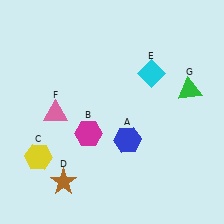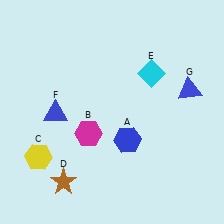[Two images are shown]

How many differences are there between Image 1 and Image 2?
There are 2 differences between the two images.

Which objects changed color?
F changed from pink to blue. G changed from green to blue.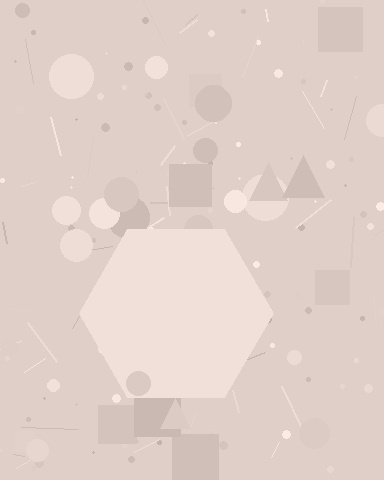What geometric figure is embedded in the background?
A hexagon is embedded in the background.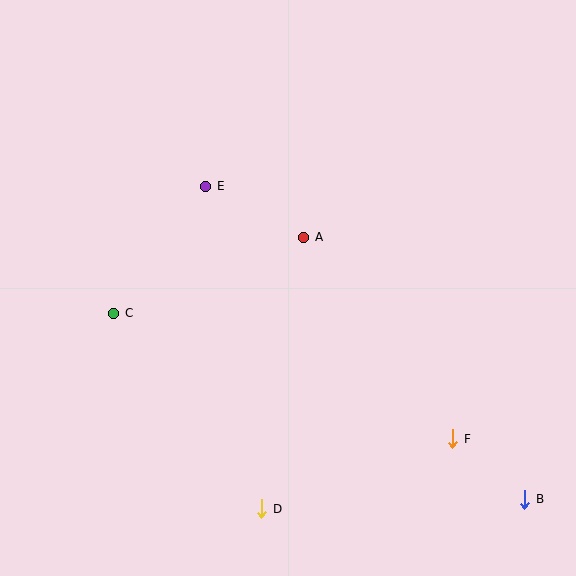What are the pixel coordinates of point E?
Point E is at (206, 186).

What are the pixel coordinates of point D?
Point D is at (262, 509).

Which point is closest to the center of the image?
Point A at (304, 237) is closest to the center.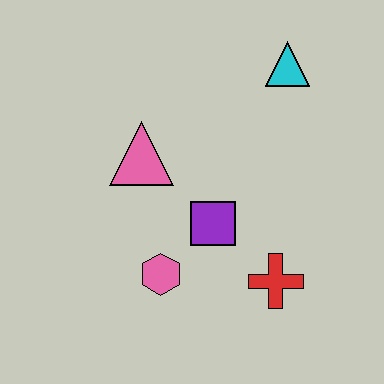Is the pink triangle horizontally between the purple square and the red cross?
No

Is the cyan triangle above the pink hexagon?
Yes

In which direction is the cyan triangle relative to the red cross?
The cyan triangle is above the red cross.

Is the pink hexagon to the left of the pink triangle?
No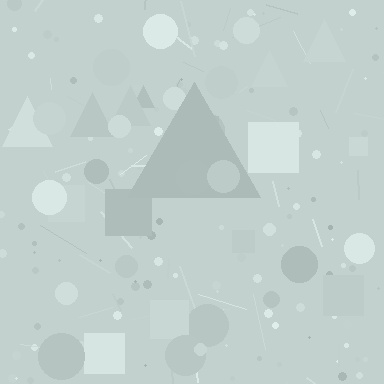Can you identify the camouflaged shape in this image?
The camouflaged shape is a triangle.